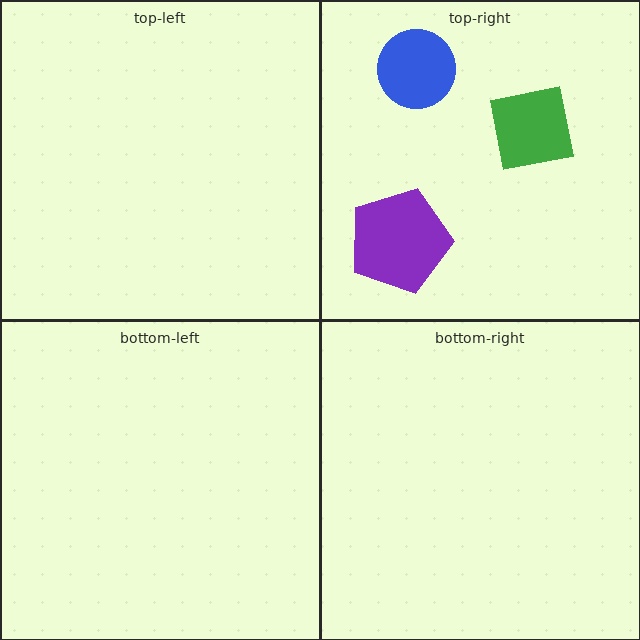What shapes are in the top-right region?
The purple pentagon, the blue circle, the green square.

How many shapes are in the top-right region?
3.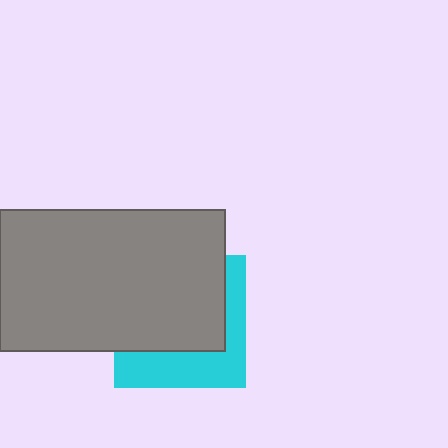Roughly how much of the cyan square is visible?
A small part of it is visible (roughly 38%).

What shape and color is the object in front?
The object in front is a gray rectangle.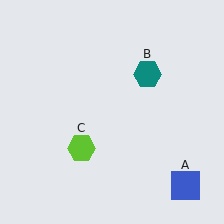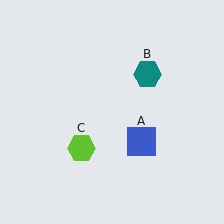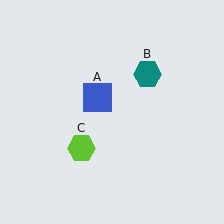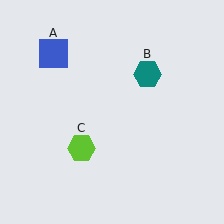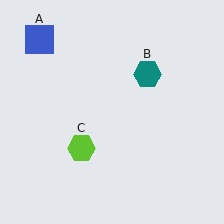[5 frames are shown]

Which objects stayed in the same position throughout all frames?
Teal hexagon (object B) and lime hexagon (object C) remained stationary.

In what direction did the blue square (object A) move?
The blue square (object A) moved up and to the left.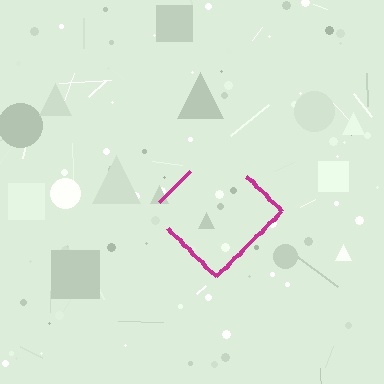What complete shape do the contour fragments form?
The contour fragments form a diamond.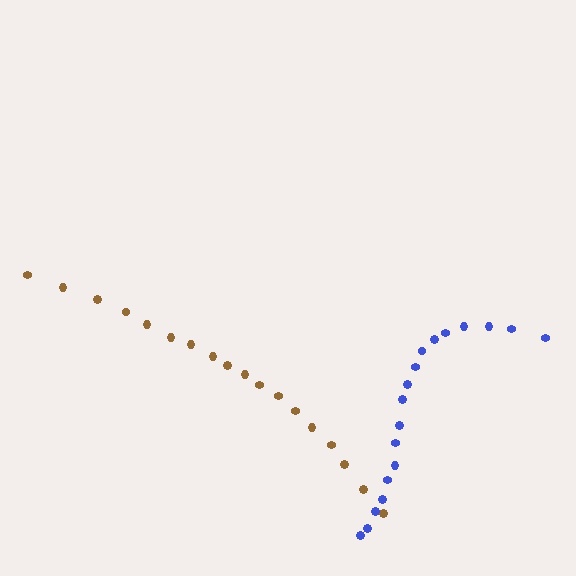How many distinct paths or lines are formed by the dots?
There are 2 distinct paths.